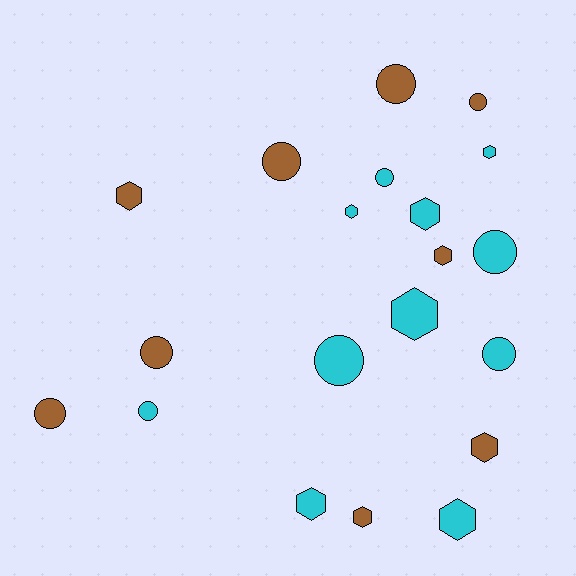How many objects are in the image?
There are 20 objects.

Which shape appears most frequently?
Circle, with 10 objects.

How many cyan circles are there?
There are 5 cyan circles.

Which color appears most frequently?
Cyan, with 11 objects.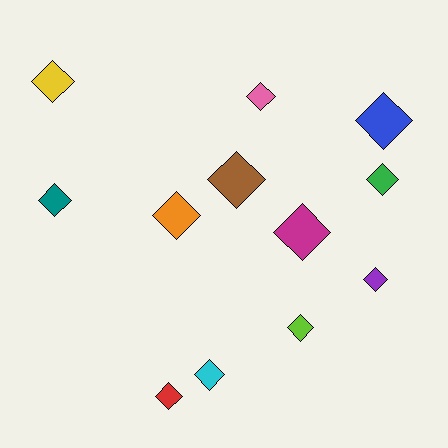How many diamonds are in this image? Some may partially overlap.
There are 12 diamonds.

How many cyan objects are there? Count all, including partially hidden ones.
There is 1 cyan object.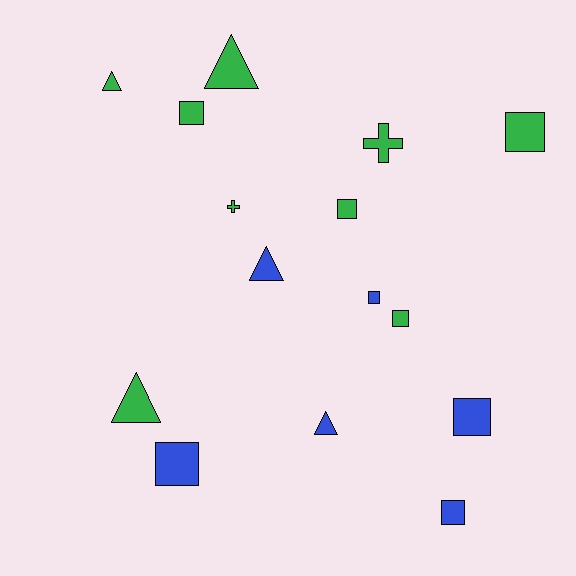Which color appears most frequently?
Green, with 9 objects.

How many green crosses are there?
There are 2 green crosses.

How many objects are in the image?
There are 15 objects.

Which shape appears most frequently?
Square, with 8 objects.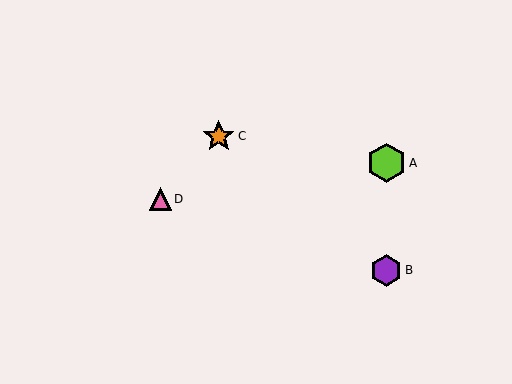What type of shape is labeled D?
Shape D is a pink triangle.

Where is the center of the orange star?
The center of the orange star is at (219, 136).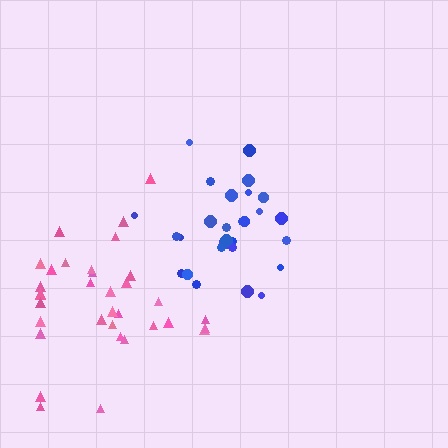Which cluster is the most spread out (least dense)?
Pink.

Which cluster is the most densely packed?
Blue.